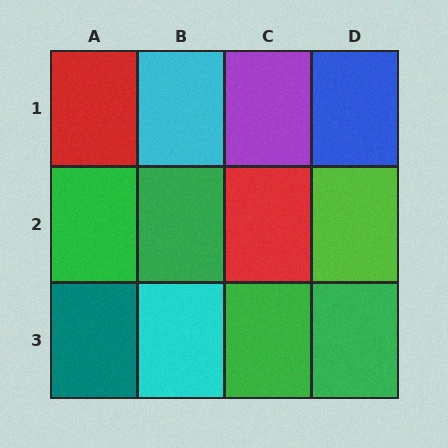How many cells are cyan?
2 cells are cyan.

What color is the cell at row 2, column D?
Lime.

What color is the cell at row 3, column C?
Green.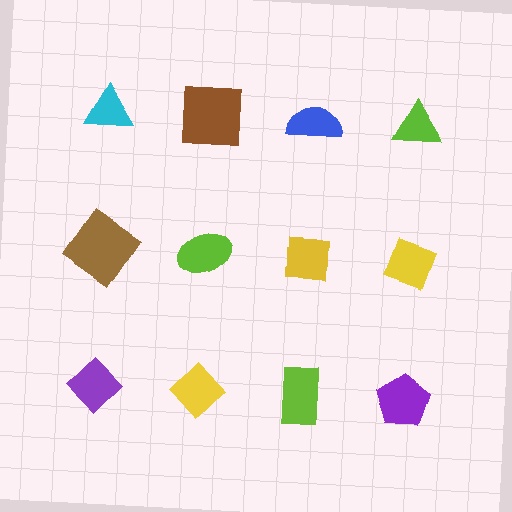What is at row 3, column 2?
A yellow diamond.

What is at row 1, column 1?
A cyan triangle.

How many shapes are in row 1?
4 shapes.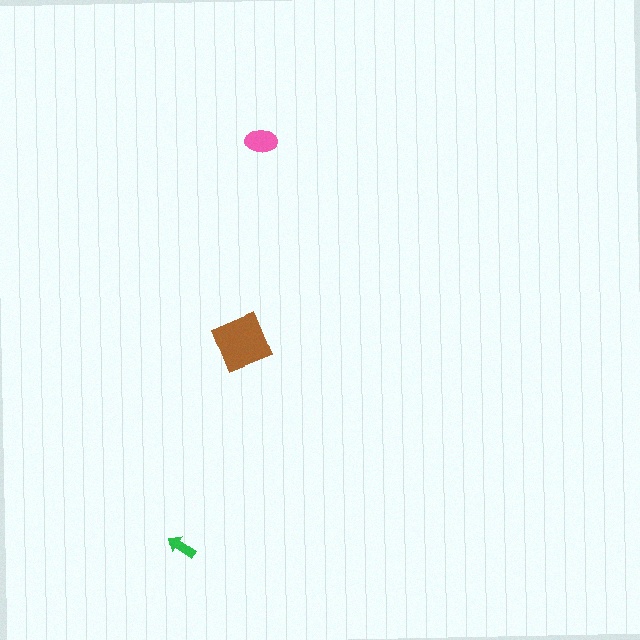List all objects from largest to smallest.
The brown diamond, the pink ellipse, the green arrow.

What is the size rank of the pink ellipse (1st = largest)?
2nd.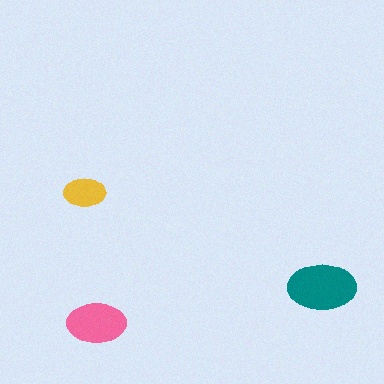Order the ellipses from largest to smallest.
the teal one, the pink one, the yellow one.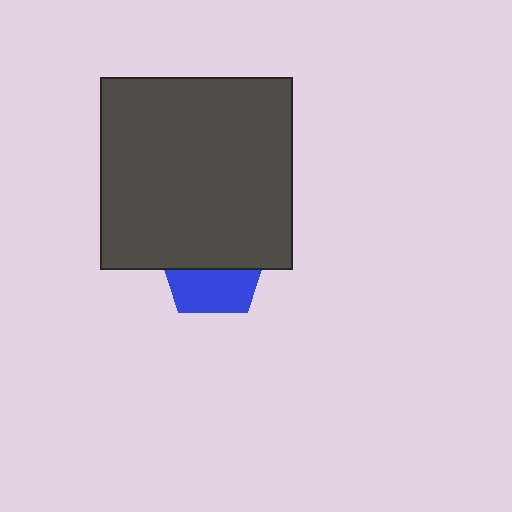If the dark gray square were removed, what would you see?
You would see the complete blue pentagon.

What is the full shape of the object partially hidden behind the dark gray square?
The partially hidden object is a blue pentagon.